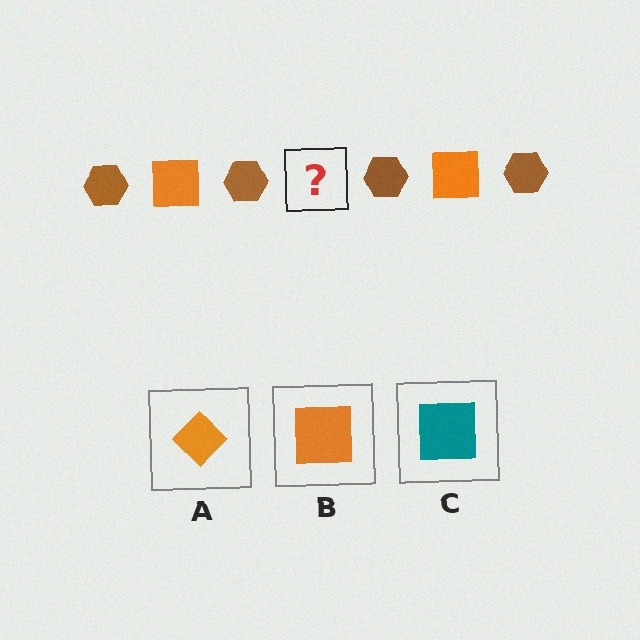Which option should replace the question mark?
Option B.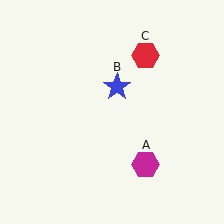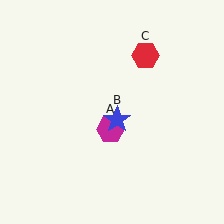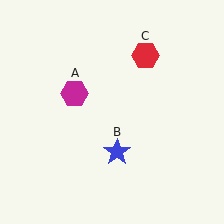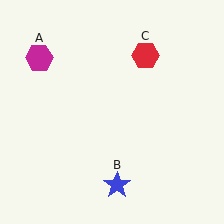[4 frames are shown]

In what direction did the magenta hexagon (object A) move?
The magenta hexagon (object A) moved up and to the left.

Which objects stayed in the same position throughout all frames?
Red hexagon (object C) remained stationary.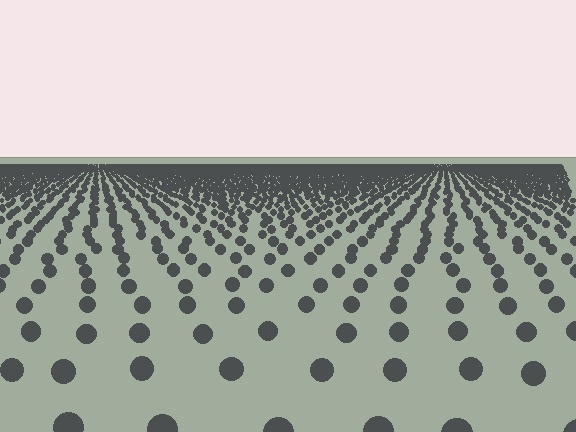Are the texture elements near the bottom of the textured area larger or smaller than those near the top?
Larger. Near the bottom, elements are closer to the viewer and appear at a bigger on-screen size.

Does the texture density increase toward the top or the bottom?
Density increases toward the top.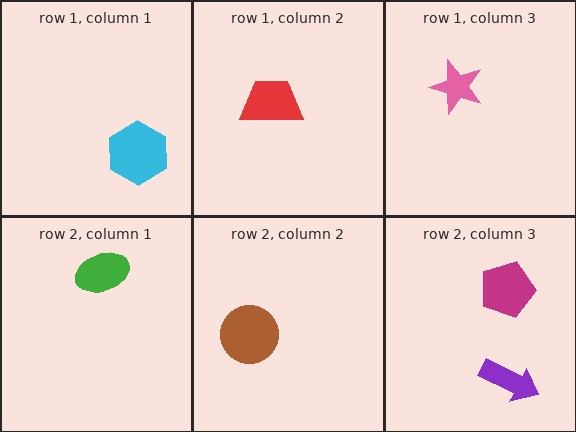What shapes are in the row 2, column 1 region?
The green ellipse.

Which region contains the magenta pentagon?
The row 2, column 3 region.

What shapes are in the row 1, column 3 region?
The pink star.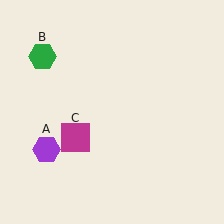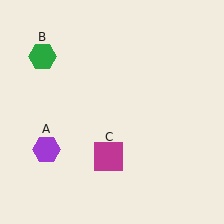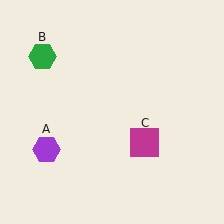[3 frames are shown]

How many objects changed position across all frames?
1 object changed position: magenta square (object C).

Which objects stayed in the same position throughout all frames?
Purple hexagon (object A) and green hexagon (object B) remained stationary.